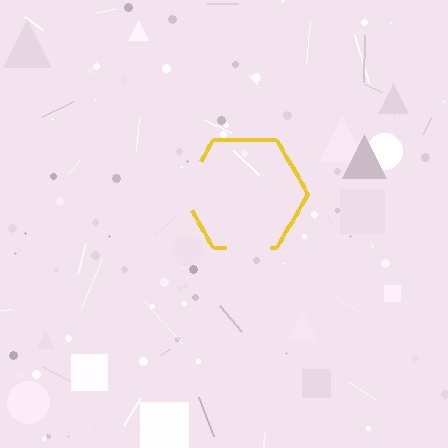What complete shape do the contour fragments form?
The contour fragments form a hexagon.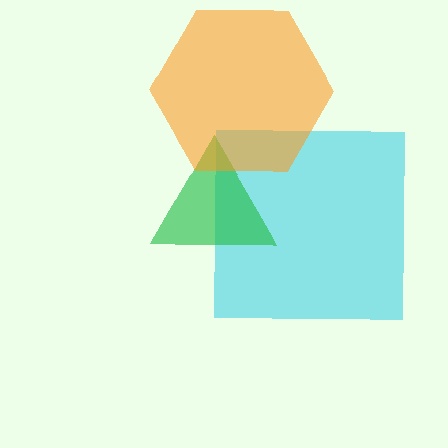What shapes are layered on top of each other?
The layered shapes are: a cyan square, a green triangle, an orange hexagon.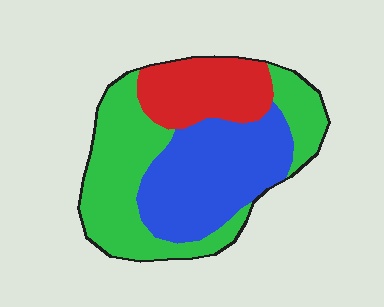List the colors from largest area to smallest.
From largest to smallest: green, blue, red.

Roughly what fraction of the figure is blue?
Blue takes up about three eighths (3/8) of the figure.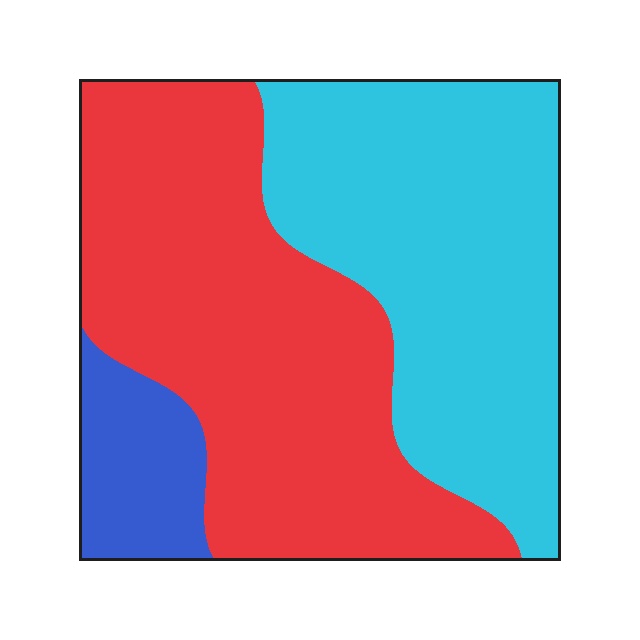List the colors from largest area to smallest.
From largest to smallest: red, cyan, blue.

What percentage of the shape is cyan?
Cyan takes up between a third and a half of the shape.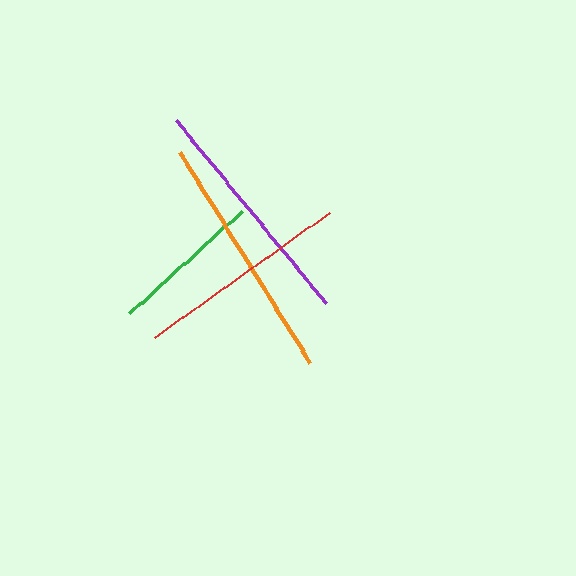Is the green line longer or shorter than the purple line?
The purple line is longer than the green line.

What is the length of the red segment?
The red segment is approximately 215 pixels long.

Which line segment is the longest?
The orange line is the longest at approximately 246 pixels.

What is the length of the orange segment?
The orange segment is approximately 246 pixels long.